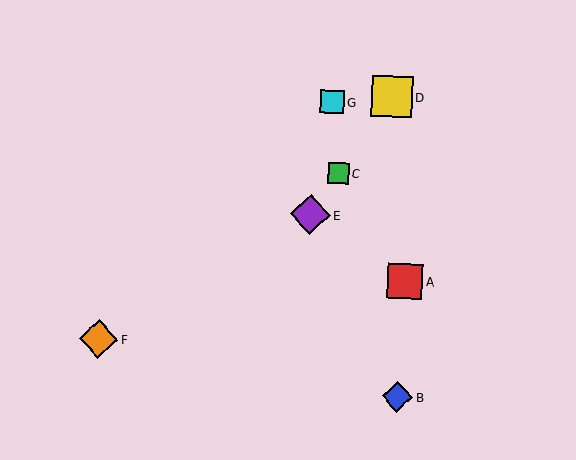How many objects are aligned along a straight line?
3 objects (C, D, E) are aligned along a straight line.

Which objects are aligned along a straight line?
Objects C, D, E are aligned along a straight line.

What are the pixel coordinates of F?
Object F is at (98, 339).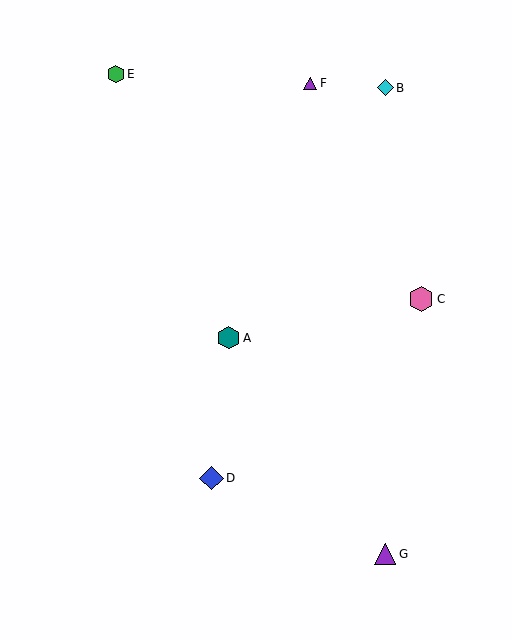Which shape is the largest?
The pink hexagon (labeled C) is the largest.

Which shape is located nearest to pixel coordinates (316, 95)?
The purple triangle (labeled F) at (310, 83) is nearest to that location.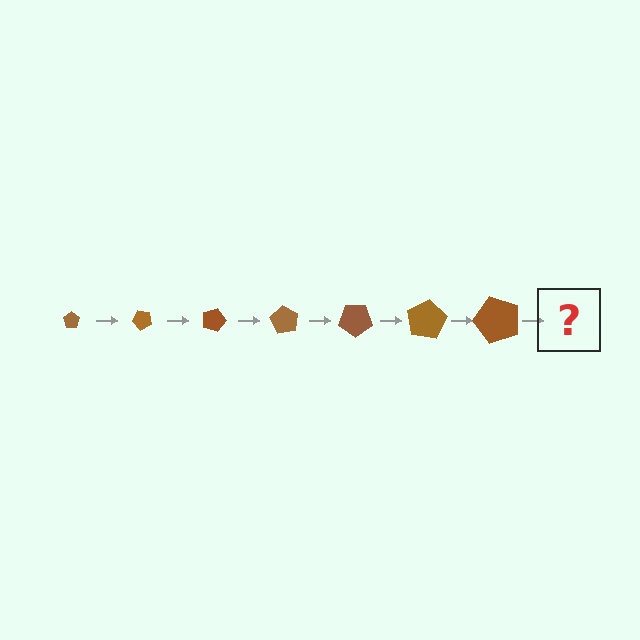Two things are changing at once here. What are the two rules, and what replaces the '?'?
The two rules are that the pentagon grows larger each step and it rotates 45 degrees each step. The '?' should be a pentagon, larger than the previous one and rotated 315 degrees from the start.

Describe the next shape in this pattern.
It should be a pentagon, larger than the previous one and rotated 315 degrees from the start.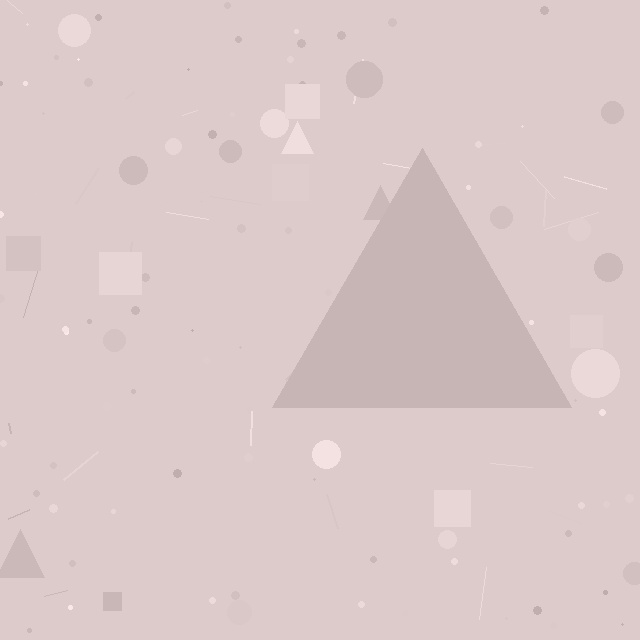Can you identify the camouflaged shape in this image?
The camouflaged shape is a triangle.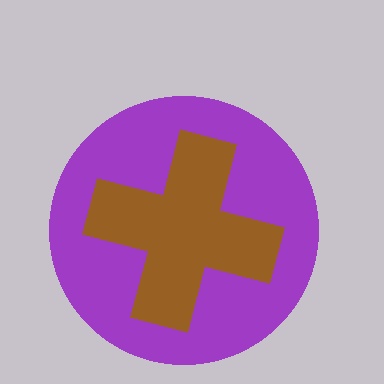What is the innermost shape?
The brown cross.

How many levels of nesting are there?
2.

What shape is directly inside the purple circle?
The brown cross.